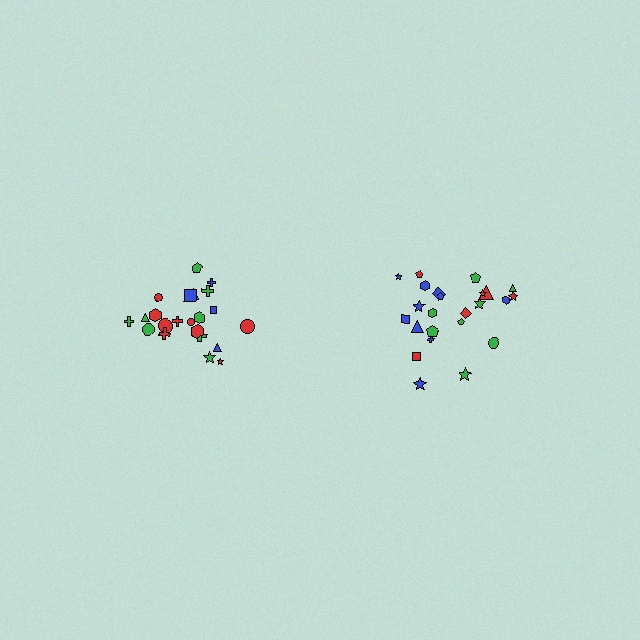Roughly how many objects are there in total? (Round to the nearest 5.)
Roughly 45 objects in total.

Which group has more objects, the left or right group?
The right group.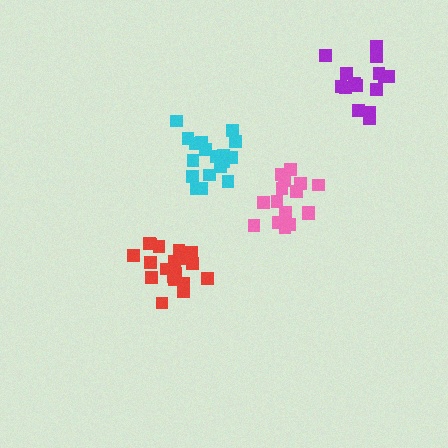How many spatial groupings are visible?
There are 4 spatial groupings.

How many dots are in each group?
Group 1: 16 dots, Group 2: 19 dots, Group 3: 19 dots, Group 4: 15 dots (69 total).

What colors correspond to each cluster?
The clusters are colored: pink, red, cyan, purple.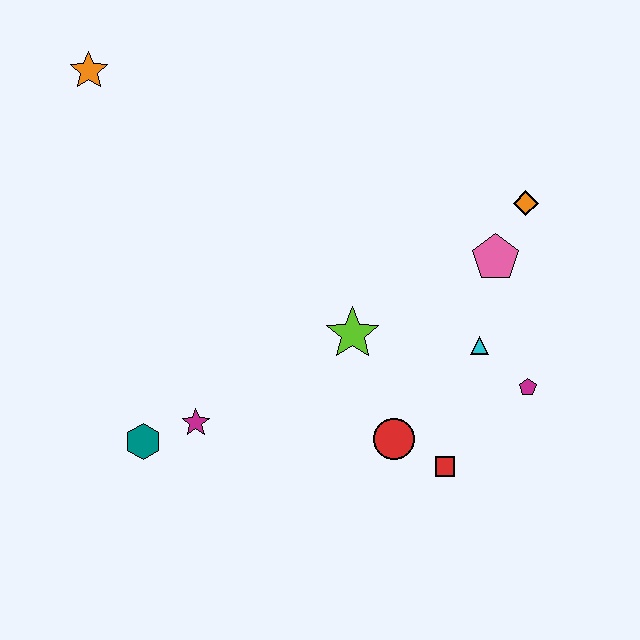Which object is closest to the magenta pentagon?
The cyan triangle is closest to the magenta pentagon.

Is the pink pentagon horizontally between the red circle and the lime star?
No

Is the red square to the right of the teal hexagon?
Yes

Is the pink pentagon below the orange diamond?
Yes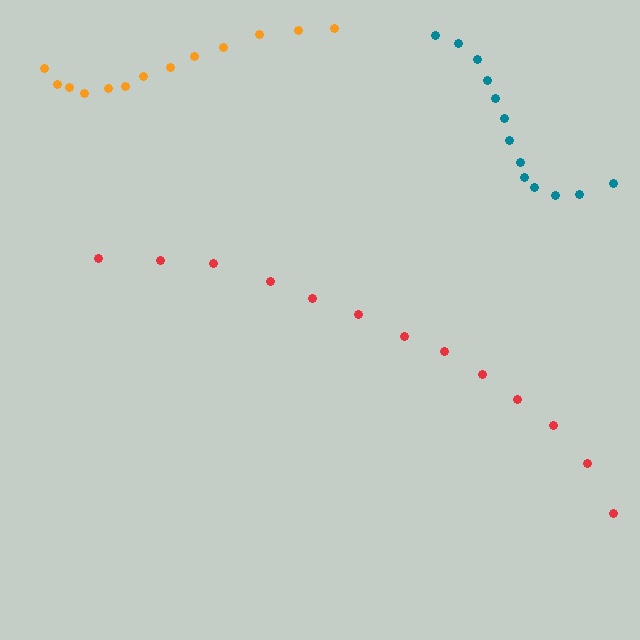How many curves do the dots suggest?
There are 3 distinct paths.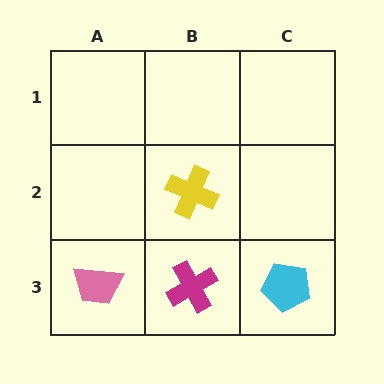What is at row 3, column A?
A pink trapezoid.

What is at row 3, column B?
A magenta cross.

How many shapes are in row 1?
0 shapes.